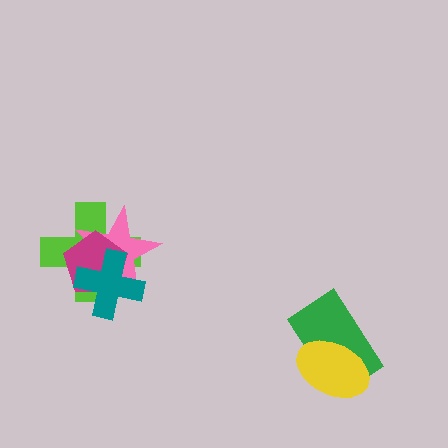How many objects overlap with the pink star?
3 objects overlap with the pink star.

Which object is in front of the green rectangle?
The yellow ellipse is in front of the green rectangle.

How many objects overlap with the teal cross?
3 objects overlap with the teal cross.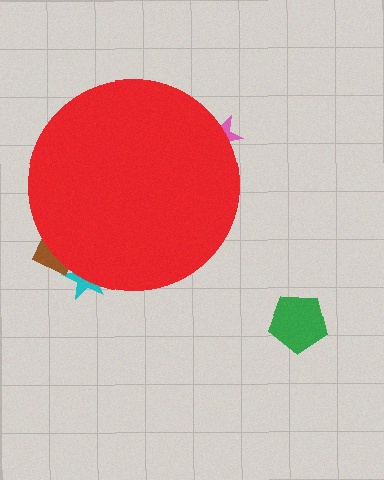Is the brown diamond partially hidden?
Yes, the brown diamond is partially hidden behind the red circle.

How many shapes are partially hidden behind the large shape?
3 shapes are partially hidden.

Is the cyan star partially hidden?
Yes, the cyan star is partially hidden behind the red circle.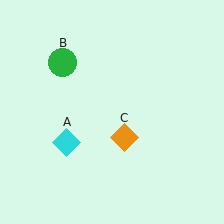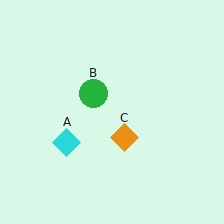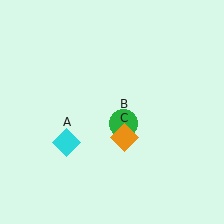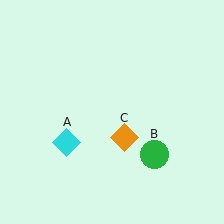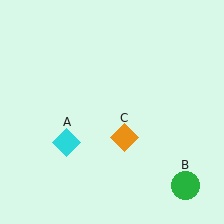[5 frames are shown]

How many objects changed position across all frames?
1 object changed position: green circle (object B).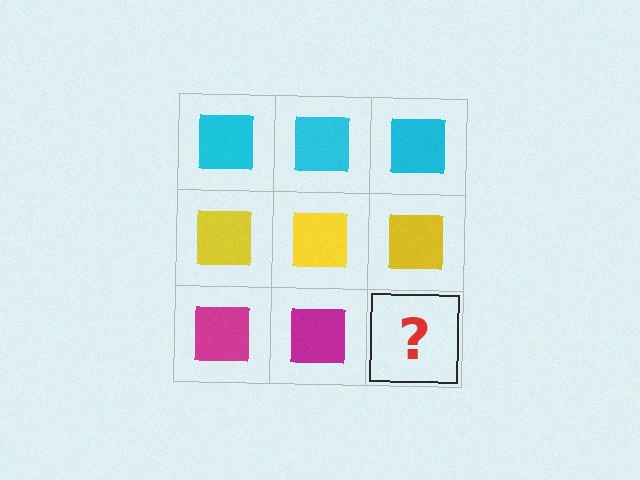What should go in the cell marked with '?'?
The missing cell should contain a magenta square.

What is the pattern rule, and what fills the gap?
The rule is that each row has a consistent color. The gap should be filled with a magenta square.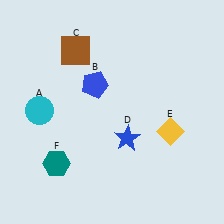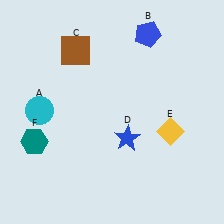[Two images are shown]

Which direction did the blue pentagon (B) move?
The blue pentagon (B) moved right.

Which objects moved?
The objects that moved are: the blue pentagon (B), the teal hexagon (F).